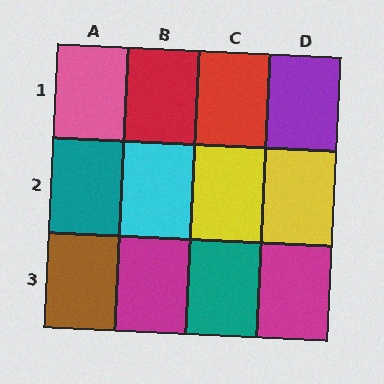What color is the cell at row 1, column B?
Red.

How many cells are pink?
1 cell is pink.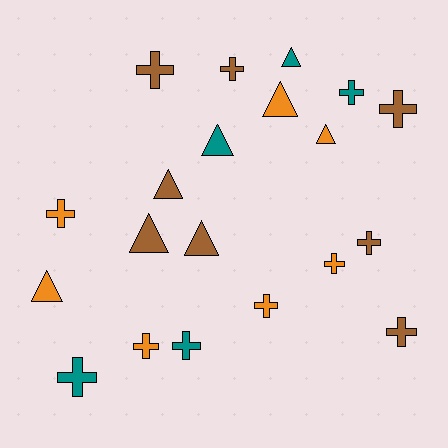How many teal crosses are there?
There are 3 teal crosses.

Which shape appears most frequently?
Cross, with 12 objects.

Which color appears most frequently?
Brown, with 8 objects.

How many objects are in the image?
There are 20 objects.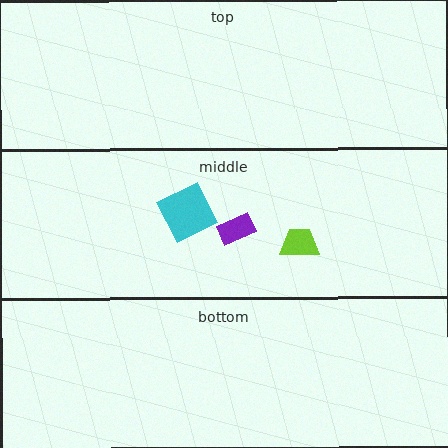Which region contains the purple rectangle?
The middle region.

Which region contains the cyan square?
The middle region.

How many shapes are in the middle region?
3.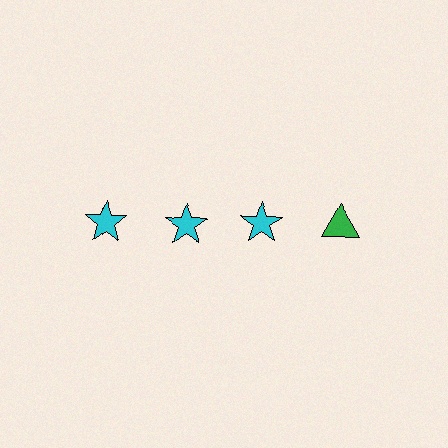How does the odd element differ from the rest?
It differs in both color (green instead of cyan) and shape (triangle instead of star).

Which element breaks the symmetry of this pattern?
The green triangle in the top row, second from right column breaks the symmetry. All other shapes are cyan stars.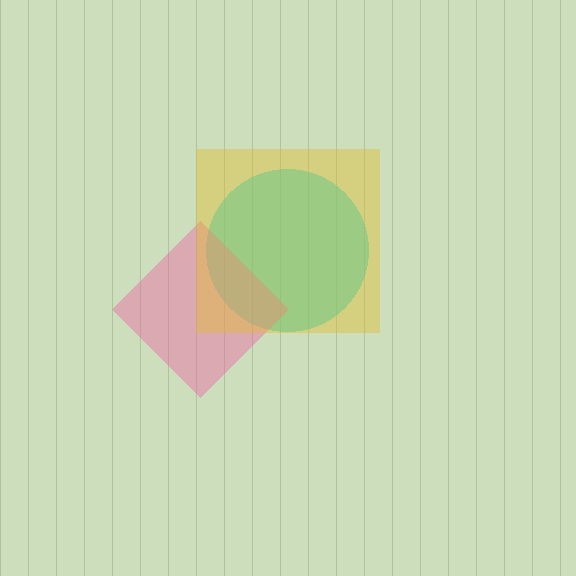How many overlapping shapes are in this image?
There are 3 overlapping shapes in the image.